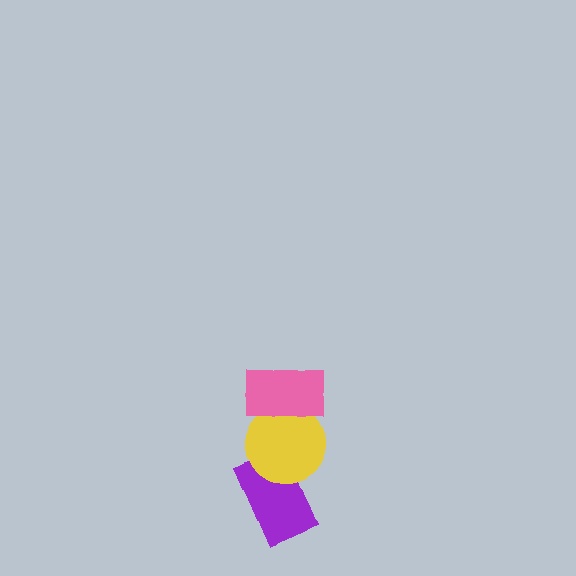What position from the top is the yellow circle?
The yellow circle is 2nd from the top.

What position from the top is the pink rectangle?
The pink rectangle is 1st from the top.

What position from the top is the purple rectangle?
The purple rectangle is 3rd from the top.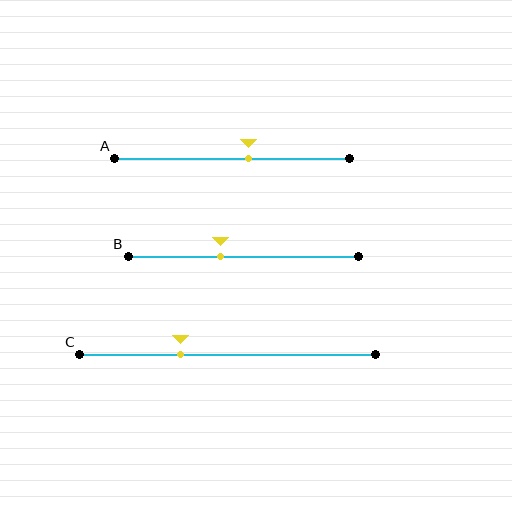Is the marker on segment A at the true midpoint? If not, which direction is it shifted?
No, the marker on segment A is shifted to the right by about 7% of the segment length.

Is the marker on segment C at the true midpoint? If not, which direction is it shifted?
No, the marker on segment C is shifted to the left by about 16% of the segment length.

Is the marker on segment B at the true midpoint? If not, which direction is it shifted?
No, the marker on segment B is shifted to the left by about 10% of the segment length.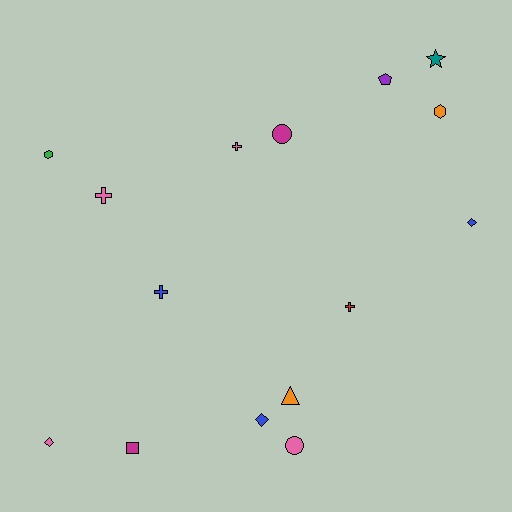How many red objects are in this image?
There is 1 red object.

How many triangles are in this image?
There is 1 triangle.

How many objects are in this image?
There are 15 objects.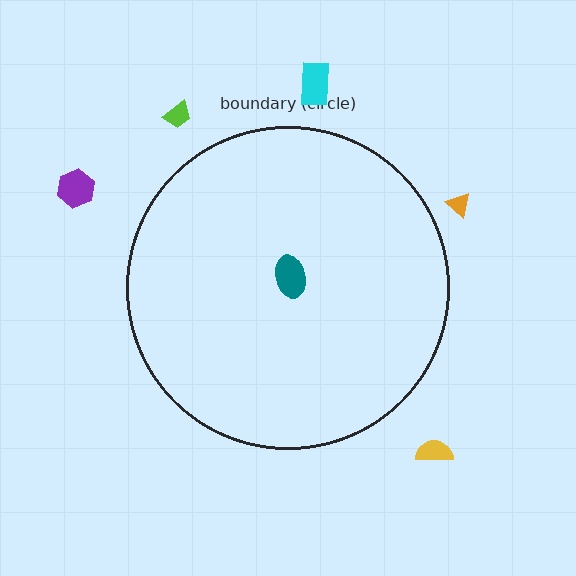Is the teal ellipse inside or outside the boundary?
Inside.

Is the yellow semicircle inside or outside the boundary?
Outside.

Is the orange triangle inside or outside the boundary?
Outside.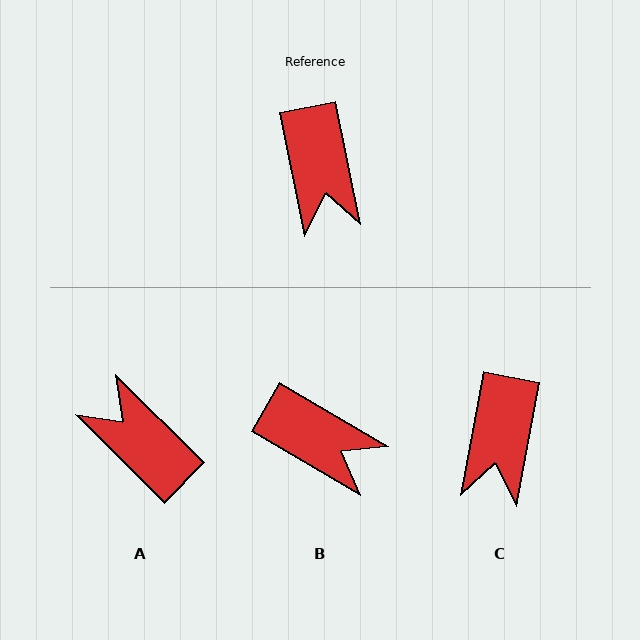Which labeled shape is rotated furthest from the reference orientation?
A, about 146 degrees away.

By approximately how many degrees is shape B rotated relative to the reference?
Approximately 48 degrees counter-clockwise.